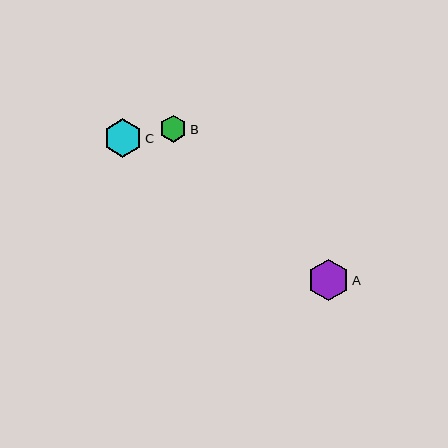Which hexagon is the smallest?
Hexagon B is the smallest with a size of approximately 27 pixels.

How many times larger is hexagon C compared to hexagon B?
Hexagon C is approximately 1.4 times the size of hexagon B.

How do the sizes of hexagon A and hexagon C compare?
Hexagon A and hexagon C are approximately the same size.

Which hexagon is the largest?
Hexagon A is the largest with a size of approximately 41 pixels.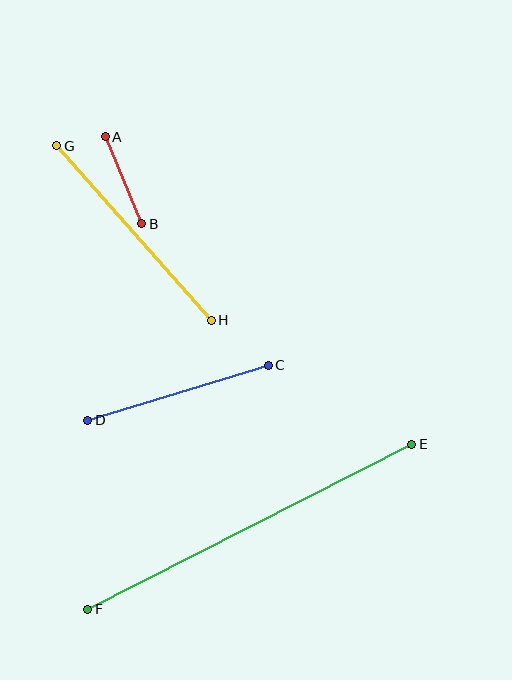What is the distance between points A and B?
The distance is approximately 94 pixels.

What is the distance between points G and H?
The distance is approximately 233 pixels.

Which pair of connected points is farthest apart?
Points E and F are farthest apart.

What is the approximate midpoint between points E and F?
The midpoint is at approximately (250, 527) pixels.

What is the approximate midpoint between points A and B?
The midpoint is at approximately (123, 180) pixels.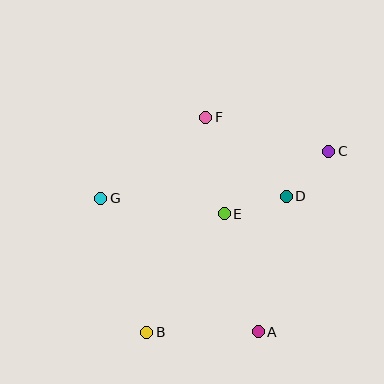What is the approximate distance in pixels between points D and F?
The distance between D and F is approximately 113 pixels.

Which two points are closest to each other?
Points C and D are closest to each other.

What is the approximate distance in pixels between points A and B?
The distance between A and B is approximately 112 pixels.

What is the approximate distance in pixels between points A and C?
The distance between A and C is approximately 194 pixels.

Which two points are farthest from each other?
Points B and C are farthest from each other.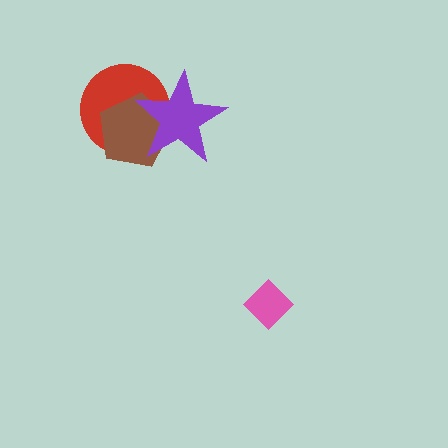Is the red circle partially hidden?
Yes, it is partially covered by another shape.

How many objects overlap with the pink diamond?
0 objects overlap with the pink diamond.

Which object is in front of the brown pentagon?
The purple star is in front of the brown pentagon.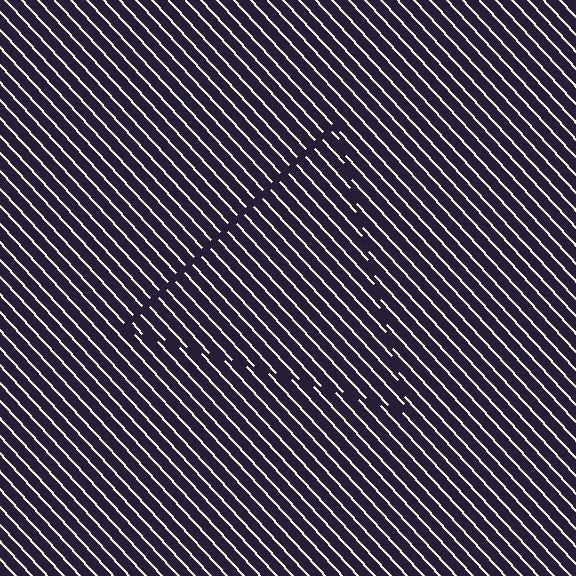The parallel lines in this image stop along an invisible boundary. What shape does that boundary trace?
An illusory triangle. The interior of the shape contains the same grating, shifted by half a period — the contour is defined by the phase discontinuity where line-ends from the inner and outer gratings abut.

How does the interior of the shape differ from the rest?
The interior of the shape contains the same grating, shifted by half a period — the contour is defined by the phase discontinuity where line-ends from the inner and outer gratings abut.